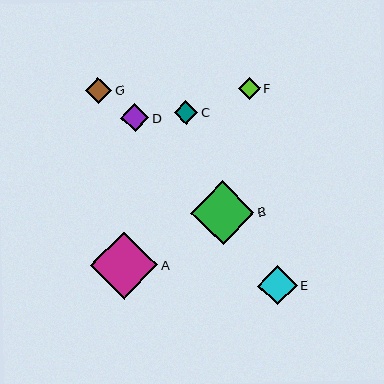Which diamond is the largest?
Diamond A is the largest with a size of approximately 67 pixels.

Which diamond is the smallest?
Diamond F is the smallest with a size of approximately 22 pixels.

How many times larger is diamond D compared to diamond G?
Diamond D is approximately 1.1 times the size of diamond G.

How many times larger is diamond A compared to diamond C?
Diamond A is approximately 2.8 times the size of diamond C.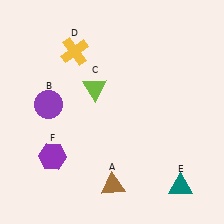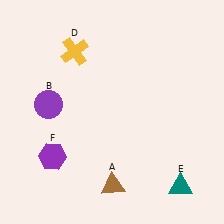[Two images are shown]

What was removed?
The lime triangle (C) was removed in Image 2.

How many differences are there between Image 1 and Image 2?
There is 1 difference between the two images.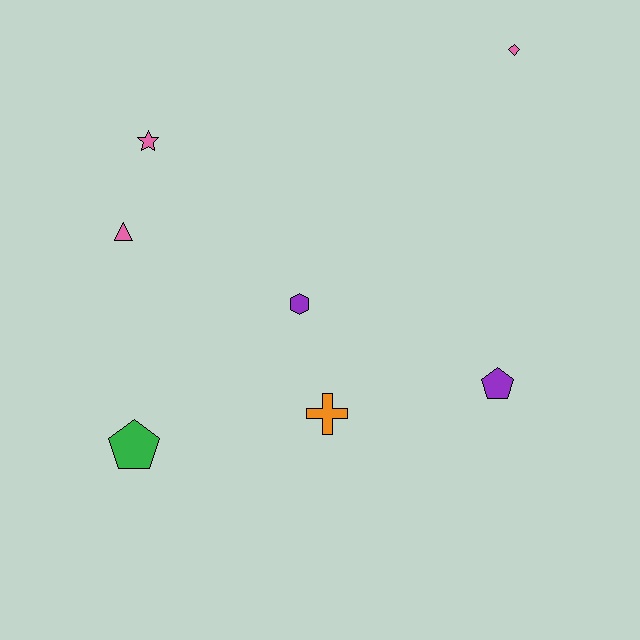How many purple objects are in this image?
There are 2 purple objects.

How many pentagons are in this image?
There are 2 pentagons.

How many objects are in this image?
There are 7 objects.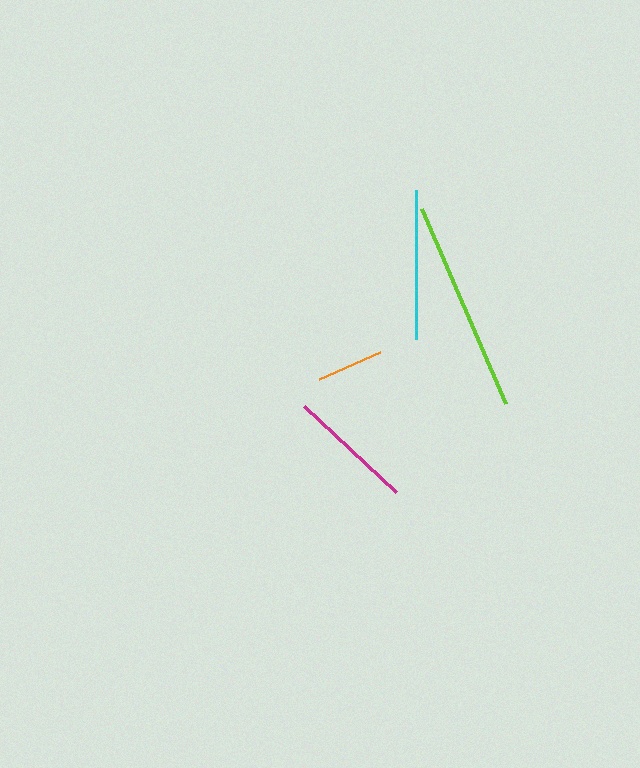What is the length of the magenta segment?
The magenta segment is approximately 127 pixels long.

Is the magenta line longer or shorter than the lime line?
The lime line is longer than the magenta line.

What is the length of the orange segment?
The orange segment is approximately 66 pixels long.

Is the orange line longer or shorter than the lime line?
The lime line is longer than the orange line.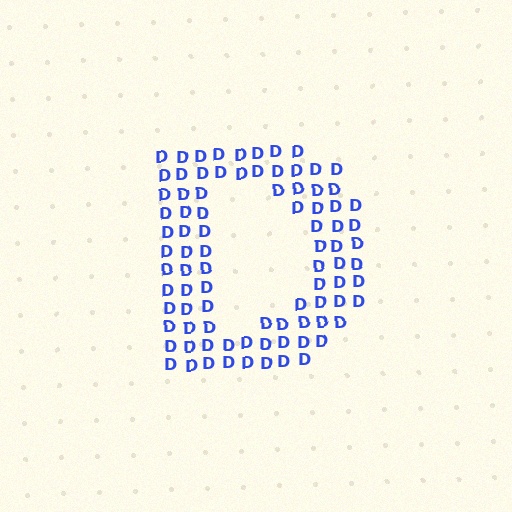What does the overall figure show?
The overall figure shows the letter D.